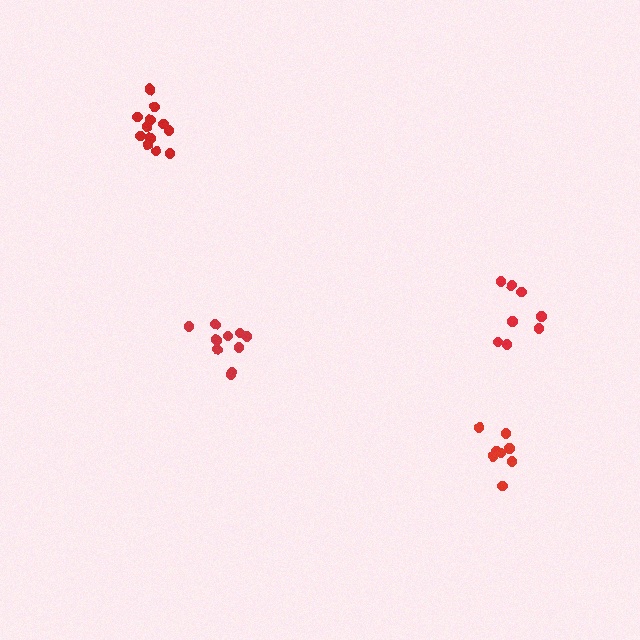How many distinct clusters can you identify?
There are 4 distinct clusters.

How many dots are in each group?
Group 1: 10 dots, Group 2: 8 dots, Group 3: 13 dots, Group 4: 8 dots (39 total).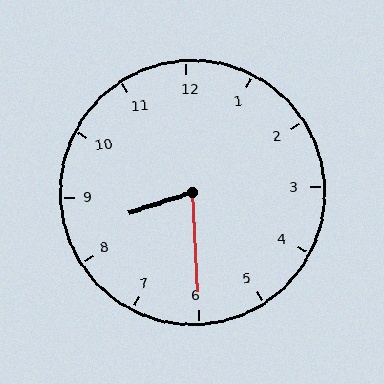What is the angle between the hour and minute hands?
Approximately 75 degrees.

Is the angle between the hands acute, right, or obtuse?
It is acute.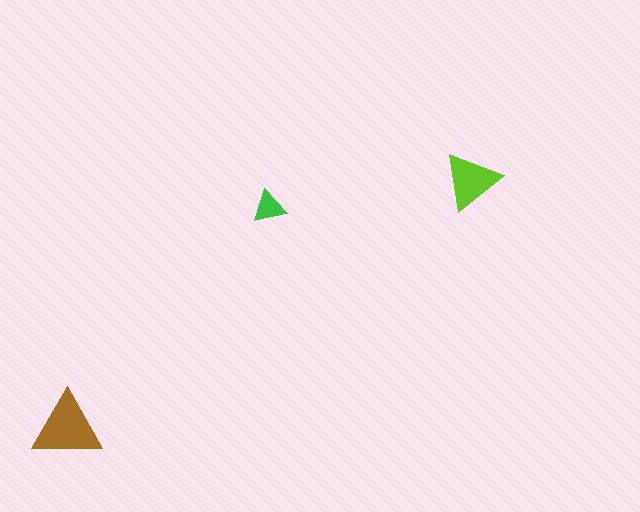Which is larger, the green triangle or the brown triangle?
The brown one.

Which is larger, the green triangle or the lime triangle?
The lime one.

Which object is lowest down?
The brown triangle is bottommost.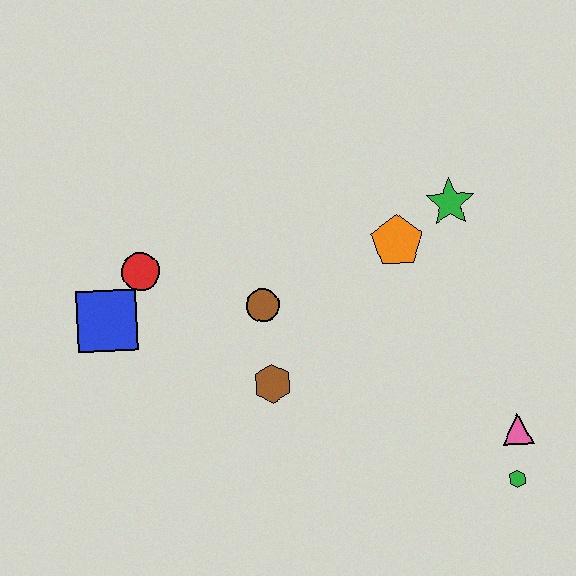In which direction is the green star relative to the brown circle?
The green star is to the right of the brown circle.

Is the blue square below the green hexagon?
No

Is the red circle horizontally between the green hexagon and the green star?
No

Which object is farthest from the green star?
The blue square is farthest from the green star.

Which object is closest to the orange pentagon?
The green star is closest to the orange pentagon.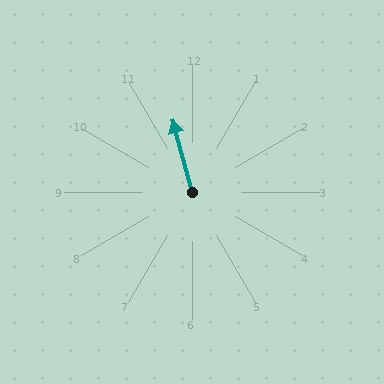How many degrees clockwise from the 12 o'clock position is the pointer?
Approximately 345 degrees.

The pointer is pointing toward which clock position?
Roughly 11 o'clock.